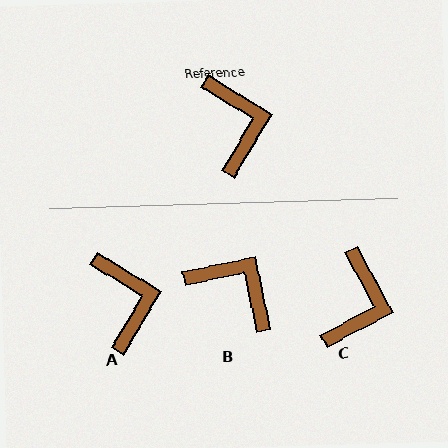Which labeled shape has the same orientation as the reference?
A.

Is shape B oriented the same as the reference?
No, it is off by about 43 degrees.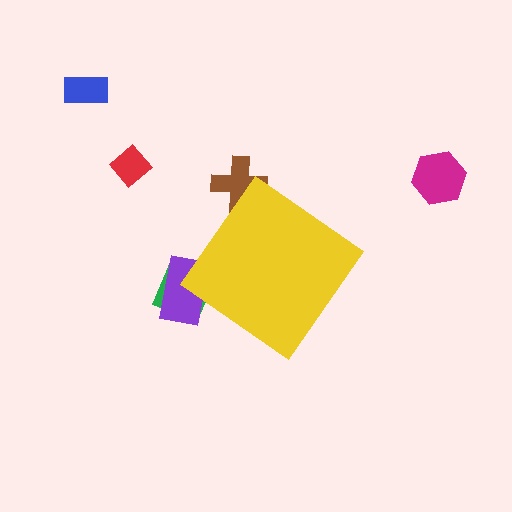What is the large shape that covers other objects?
A yellow diamond.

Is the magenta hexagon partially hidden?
No, the magenta hexagon is fully visible.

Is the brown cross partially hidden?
Yes, the brown cross is partially hidden behind the yellow diamond.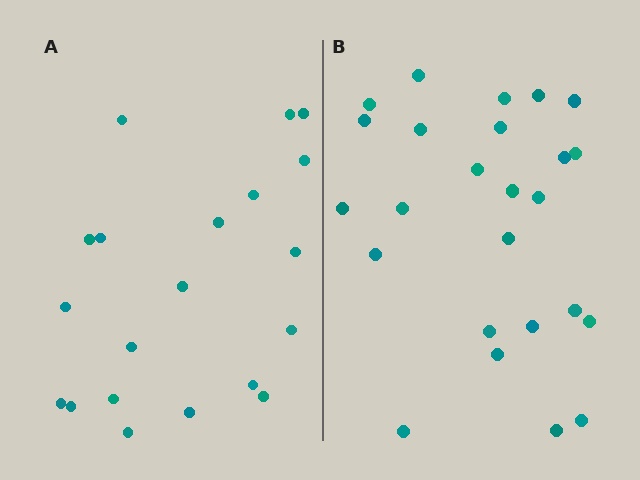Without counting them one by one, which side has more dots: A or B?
Region B (the right region) has more dots.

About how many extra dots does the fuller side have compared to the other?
Region B has about 5 more dots than region A.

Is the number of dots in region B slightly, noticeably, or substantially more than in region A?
Region B has noticeably more, but not dramatically so. The ratio is roughly 1.2 to 1.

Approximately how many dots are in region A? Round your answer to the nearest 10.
About 20 dots.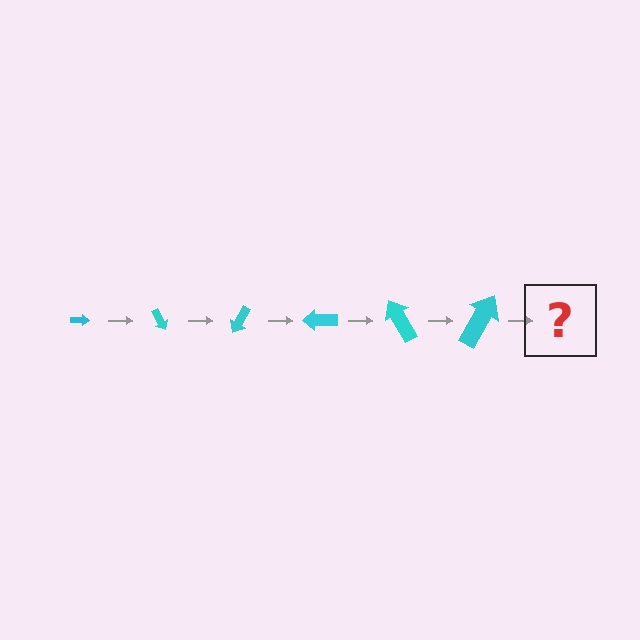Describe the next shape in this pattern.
It should be an arrow, larger than the previous one and rotated 360 degrees from the start.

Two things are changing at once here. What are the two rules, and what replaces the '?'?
The two rules are that the arrow grows larger each step and it rotates 60 degrees each step. The '?' should be an arrow, larger than the previous one and rotated 360 degrees from the start.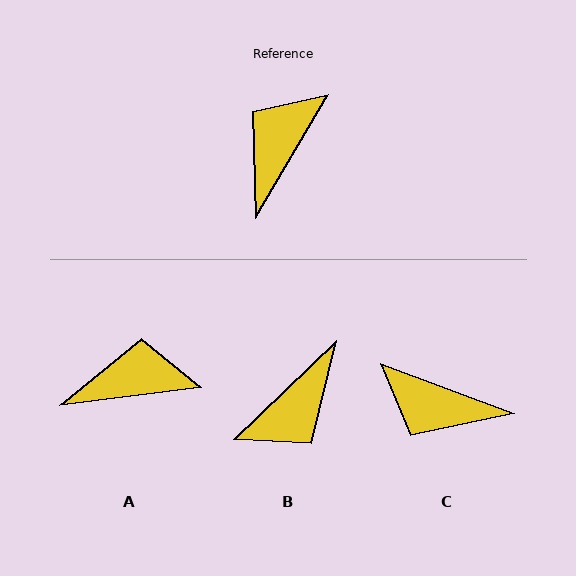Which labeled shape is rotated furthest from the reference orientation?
B, about 165 degrees away.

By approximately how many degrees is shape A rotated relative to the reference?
Approximately 53 degrees clockwise.